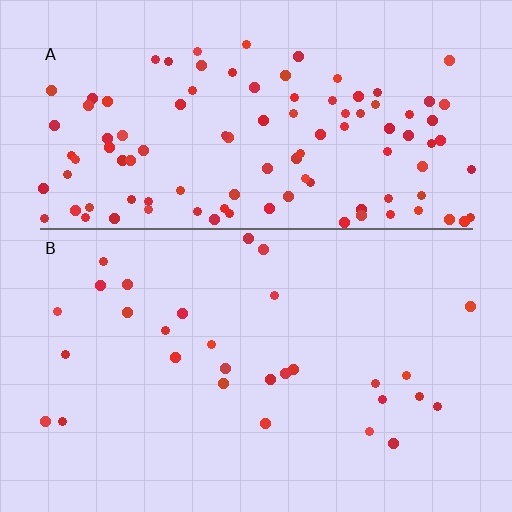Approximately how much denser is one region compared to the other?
Approximately 3.8× — region A over region B.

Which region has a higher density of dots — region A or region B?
A (the top).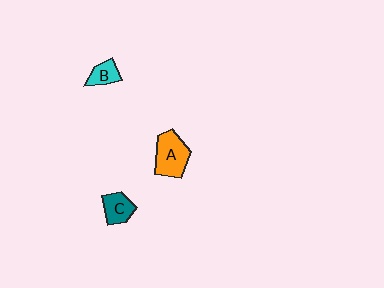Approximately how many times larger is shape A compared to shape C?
Approximately 1.6 times.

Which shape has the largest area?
Shape A (orange).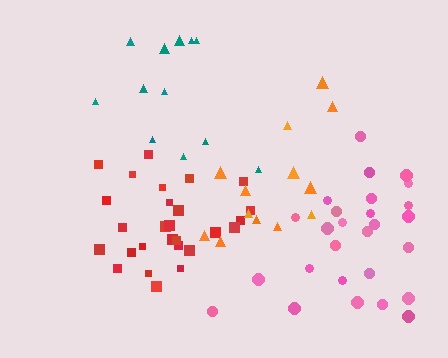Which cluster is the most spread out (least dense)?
Teal.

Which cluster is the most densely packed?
Red.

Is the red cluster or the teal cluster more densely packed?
Red.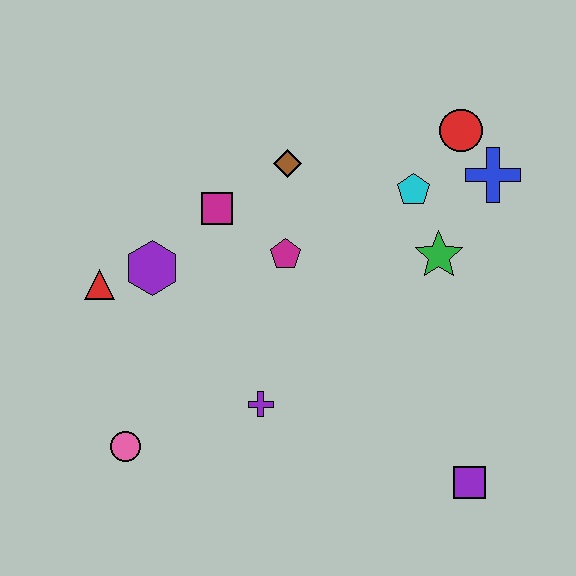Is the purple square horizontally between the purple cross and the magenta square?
No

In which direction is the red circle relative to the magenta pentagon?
The red circle is to the right of the magenta pentagon.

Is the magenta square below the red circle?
Yes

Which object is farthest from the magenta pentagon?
The purple square is farthest from the magenta pentagon.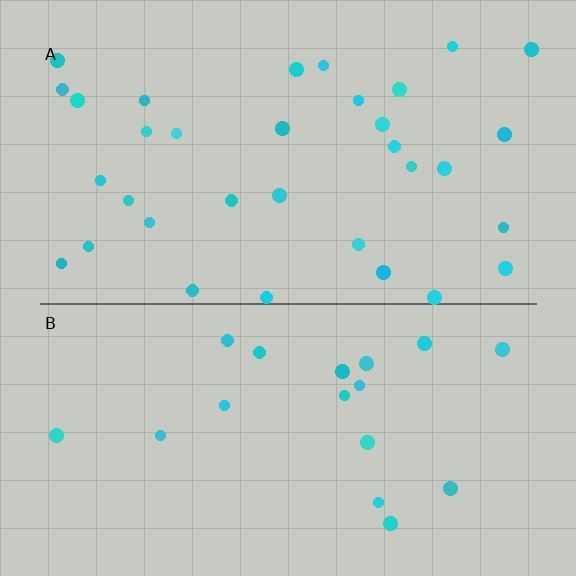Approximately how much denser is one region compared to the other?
Approximately 1.9× — region A over region B.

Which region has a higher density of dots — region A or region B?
A (the top).